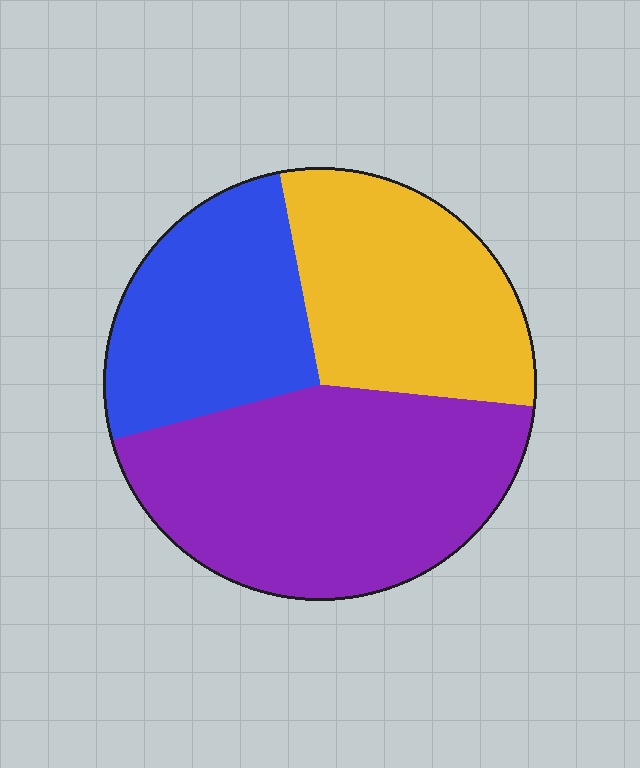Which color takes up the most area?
Purple, at roughly 45%.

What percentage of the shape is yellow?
Yellow takes up about one third (1/3) of the shape.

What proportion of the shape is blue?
Blue takes up about one quarter (1/4) of the shape.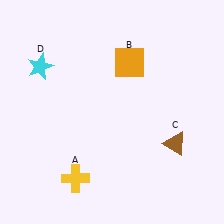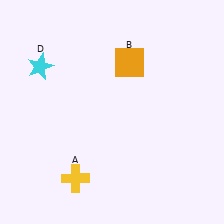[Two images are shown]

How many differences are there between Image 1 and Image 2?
There is 1 difference between the two images.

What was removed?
The brown triangle (C) was removed in Image 2.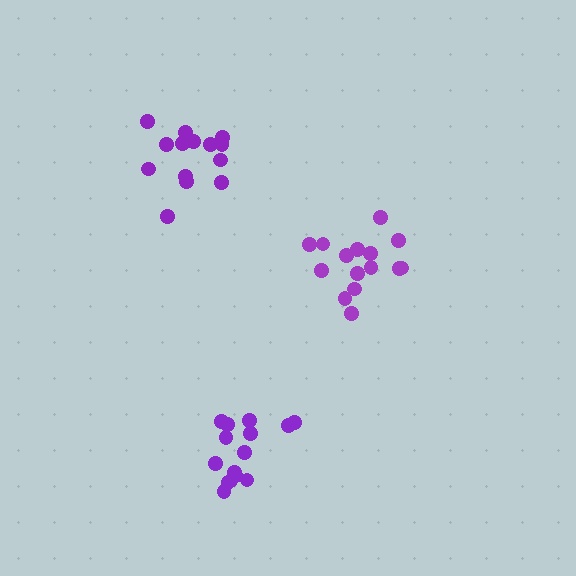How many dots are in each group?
Group 1: 14 dots, Group 2: 15 dots, Group 3: 15 dots (44 total).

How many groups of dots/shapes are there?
There are 3 groups.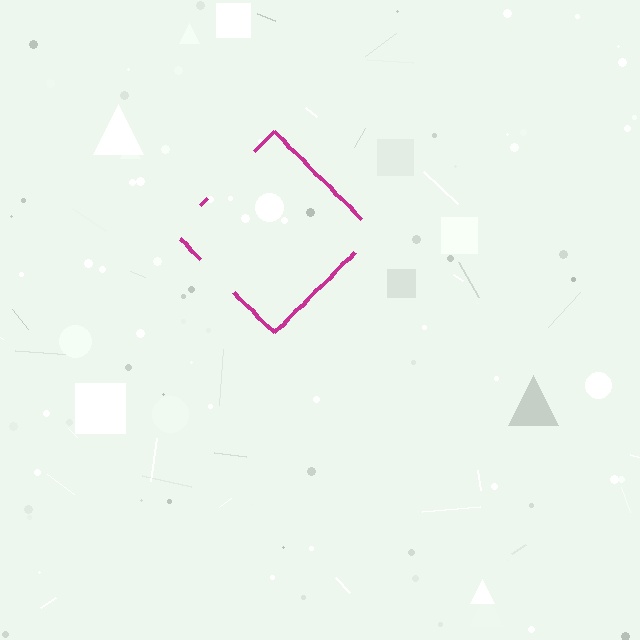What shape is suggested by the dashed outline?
The dashed outline suggests a diamond.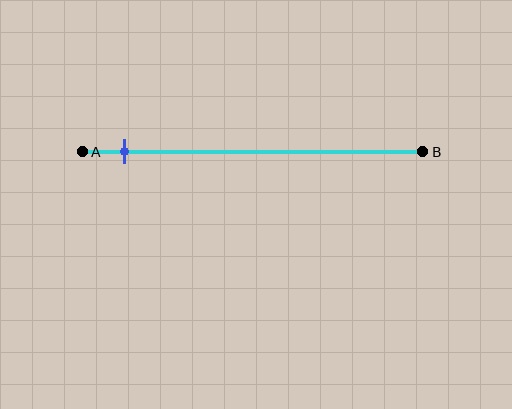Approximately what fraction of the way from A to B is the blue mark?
The blue mark is approximately 10% of the way from A to B.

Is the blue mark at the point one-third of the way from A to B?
No, the mark is at about 10% from A, not at the 33% one-third point.